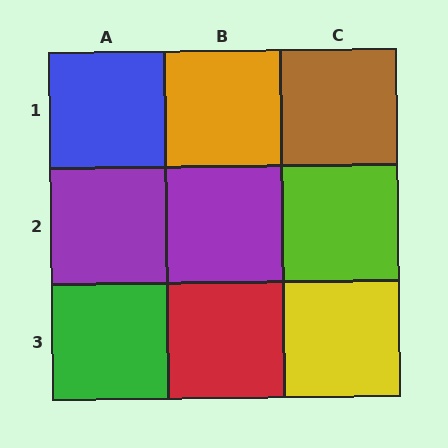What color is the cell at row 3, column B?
Red.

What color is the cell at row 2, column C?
Lime.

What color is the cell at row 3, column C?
Yellow.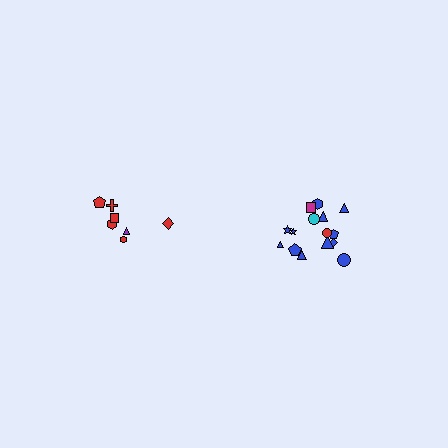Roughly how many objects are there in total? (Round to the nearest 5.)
Roughly 20 objects in total.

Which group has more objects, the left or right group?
The right group.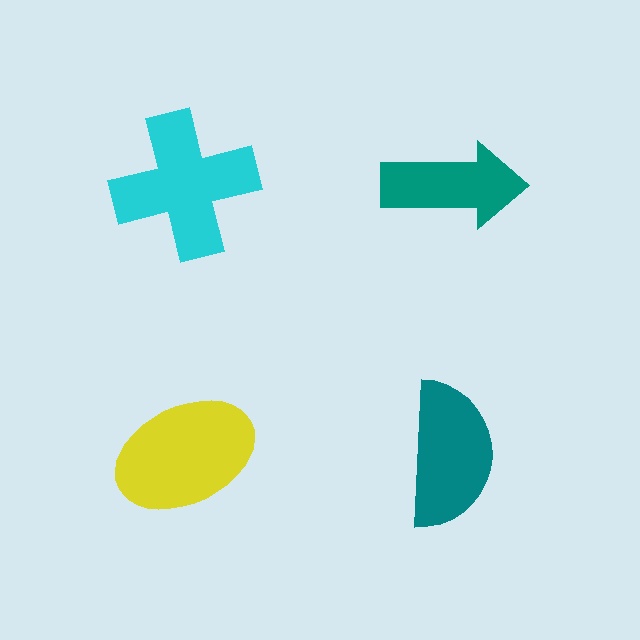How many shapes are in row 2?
2 shapes.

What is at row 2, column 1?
A yellow ellipse.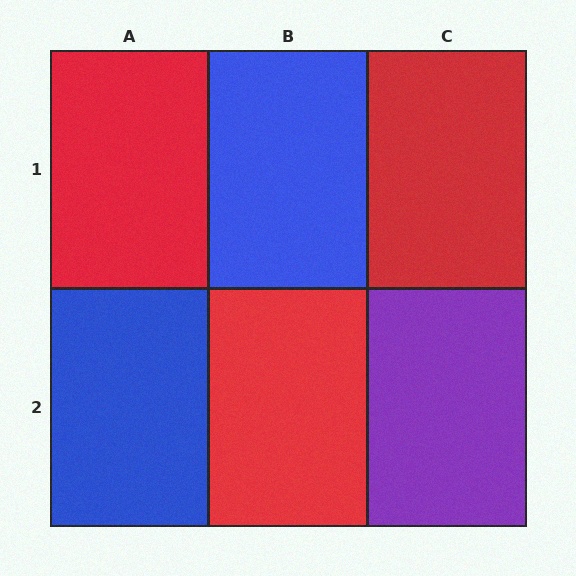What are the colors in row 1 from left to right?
Red, blue, red.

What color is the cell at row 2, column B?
Red.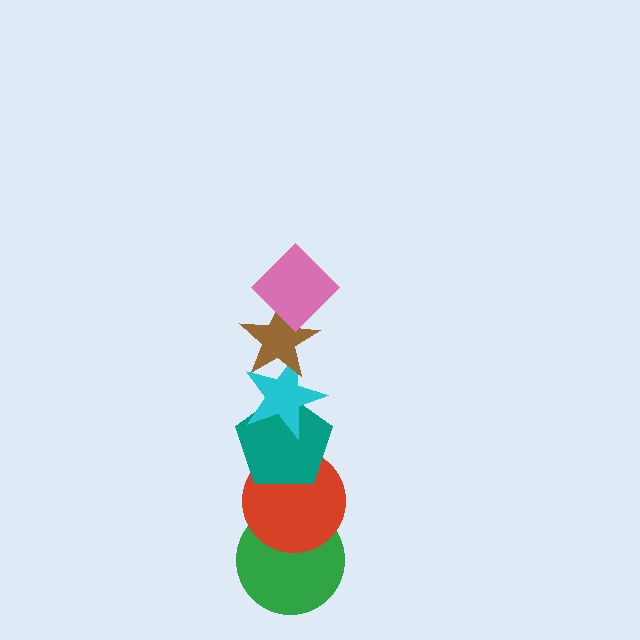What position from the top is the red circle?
The red circle is 5th from the top.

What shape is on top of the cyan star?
The brown star is on top of the cyan star.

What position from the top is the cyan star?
The cyan star is 3rd from the top.